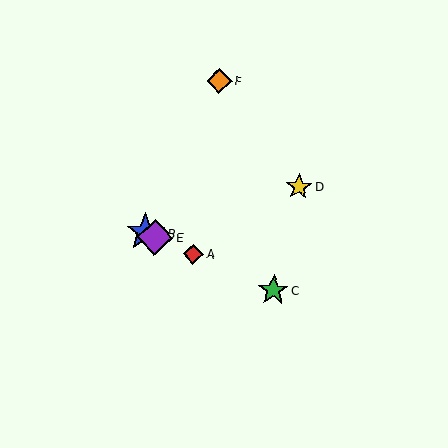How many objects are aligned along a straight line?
4 objects (A, B, C, E) are aligned along a straight line.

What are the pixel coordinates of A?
Object A is at (193, 254).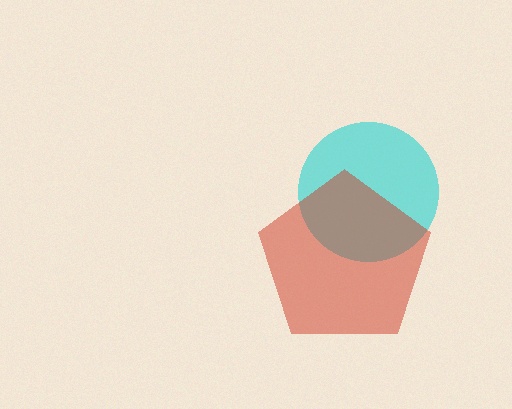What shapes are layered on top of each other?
The layered shapes are: a cyan circle, a red pentagon.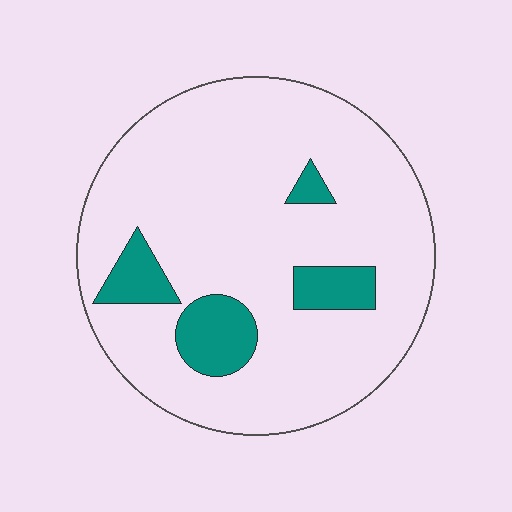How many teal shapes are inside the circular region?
4.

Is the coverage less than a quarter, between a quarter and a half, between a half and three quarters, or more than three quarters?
Less than a quarter.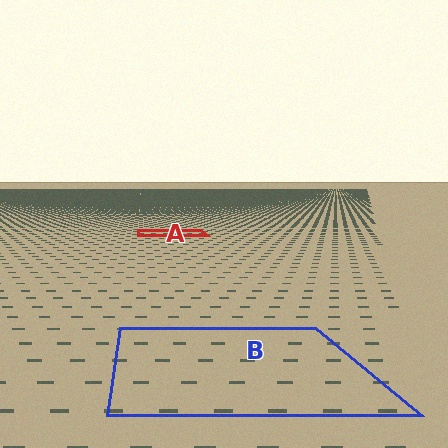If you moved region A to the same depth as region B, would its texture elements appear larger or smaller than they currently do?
They would appear larger. At a closer depth, the same texture elements are projected at a bigger on-screen size.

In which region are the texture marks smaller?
The texture marks are smaller in region A, because it is farther away.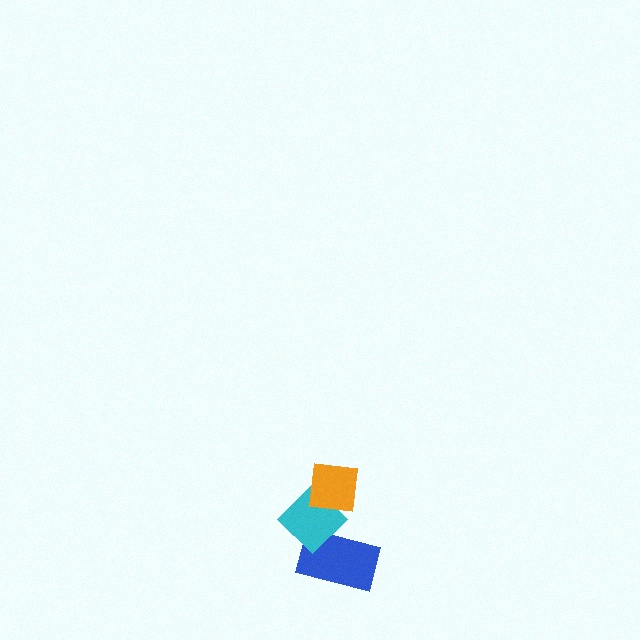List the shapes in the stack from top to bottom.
From top to bottom: the orange square, the cyan diamond, the blue rectangle.